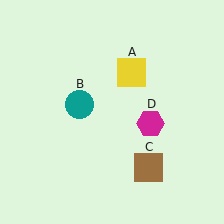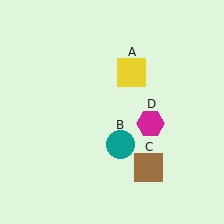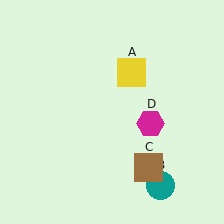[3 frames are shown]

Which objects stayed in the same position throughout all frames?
Yellow square (object A) and brown square (object C) and magenta hexagon (object D) remained stationary.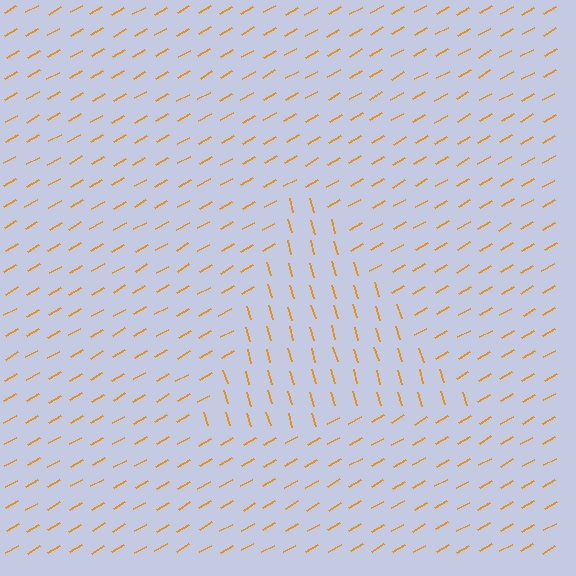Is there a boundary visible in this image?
Yes, there is a texture boundary formed by a change in line orientation.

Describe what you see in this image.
The image is filled with small orange line segments. A triangle region in the image has lines oriented differently from the surrounding lines, creating a visible texture boundary.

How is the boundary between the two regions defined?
The boundary is defined purely by a change in line orientation (approximately 76 degrees difference). All lines are the same color and thickness.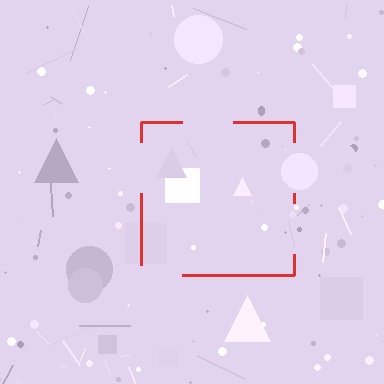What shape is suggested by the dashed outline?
The dashed outline suggests a square.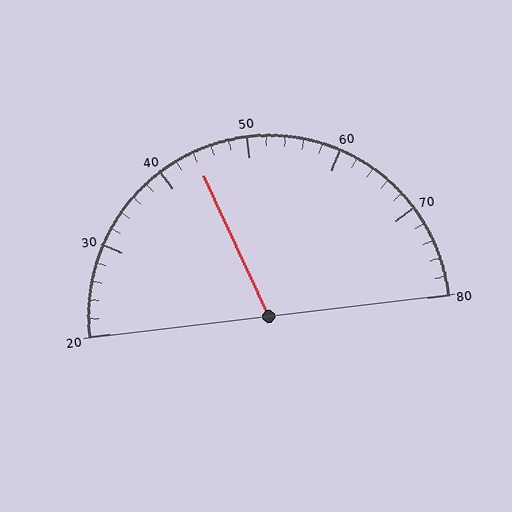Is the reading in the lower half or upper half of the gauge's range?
The reading is in the lower half of the range (20 to 80).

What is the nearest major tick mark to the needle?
The nearest major tick mark is 40.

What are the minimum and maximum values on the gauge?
The gauge ranges from 20 to 80.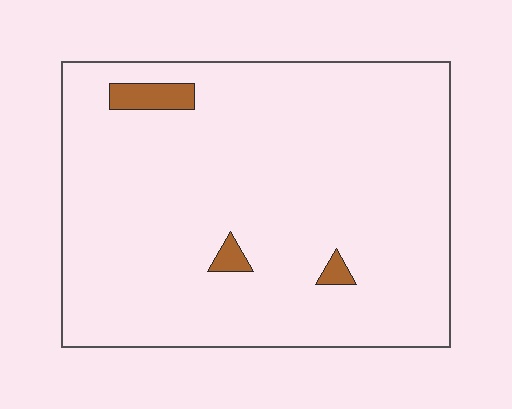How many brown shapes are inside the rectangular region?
3.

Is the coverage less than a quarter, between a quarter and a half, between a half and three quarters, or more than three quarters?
Less than a quarter.